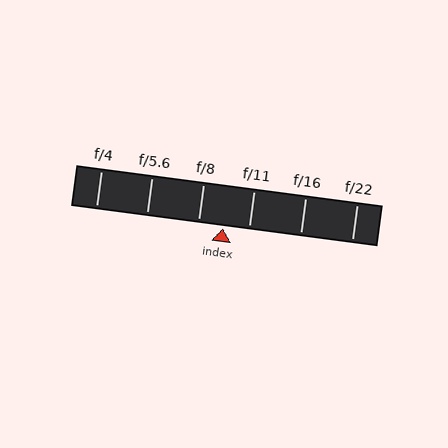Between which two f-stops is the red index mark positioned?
The index mark is between f/8 and f/11.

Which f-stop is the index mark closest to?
The index mark is closest to f/8.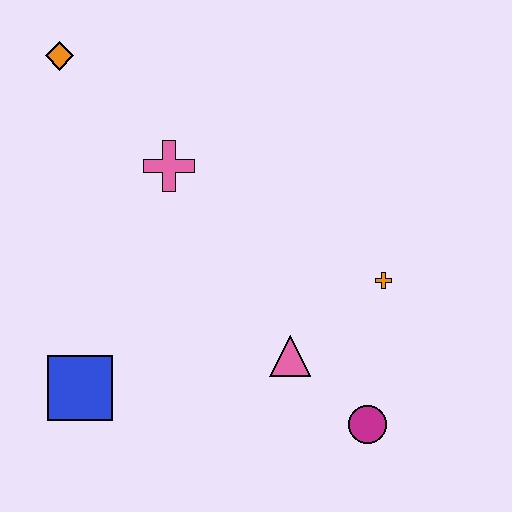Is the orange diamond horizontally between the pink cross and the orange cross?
No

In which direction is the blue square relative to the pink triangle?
The blue square is to the left of the pink triangle.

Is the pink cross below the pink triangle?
No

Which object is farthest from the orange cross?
The orange diamond is farthest from the orange cross.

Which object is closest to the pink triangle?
The magenta circle is closest to the pink triangle.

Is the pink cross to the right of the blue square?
Yes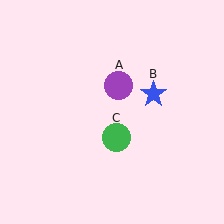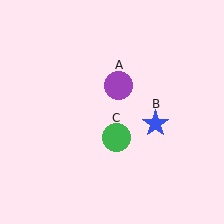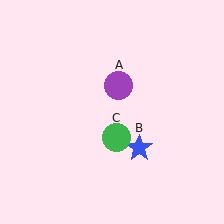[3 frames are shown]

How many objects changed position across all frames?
1 object changed position: blue star (object B).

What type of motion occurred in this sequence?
The blue star (object B) rotated clockwise around the center of the scene.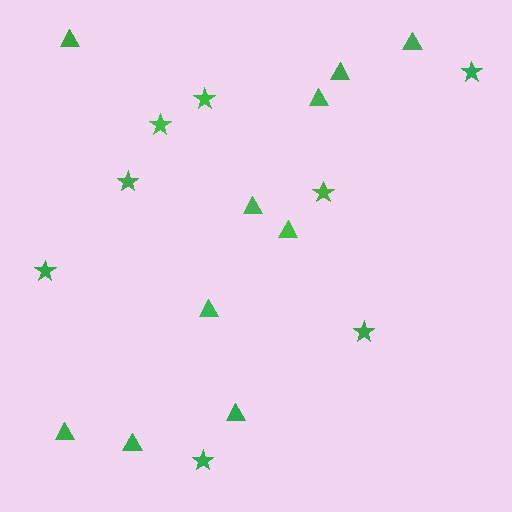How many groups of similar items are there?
There are 2 groups: one group of stars (8) and one group of triangles (10).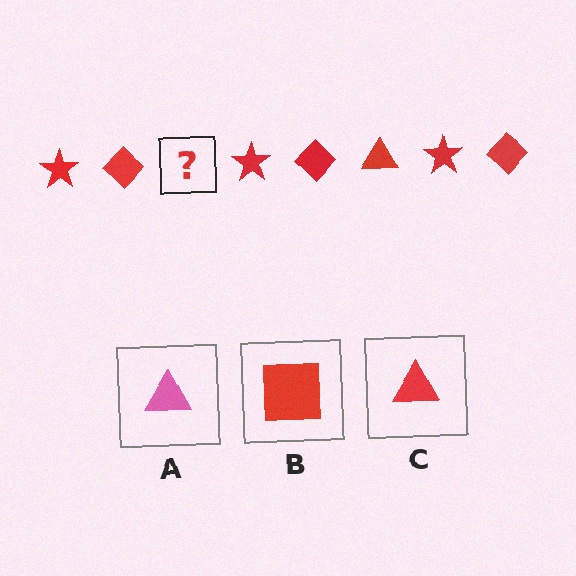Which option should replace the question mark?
Option C.